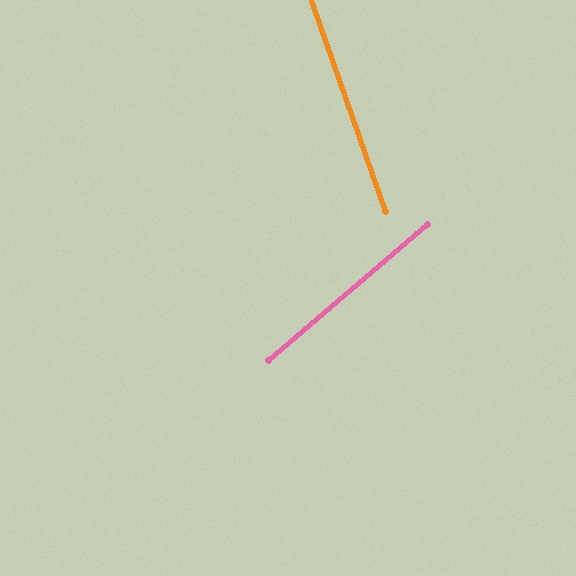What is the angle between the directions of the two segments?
Approximately 69 degrees.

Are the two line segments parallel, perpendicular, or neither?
Neither parallel nor perpendicular — they differ by about 69°.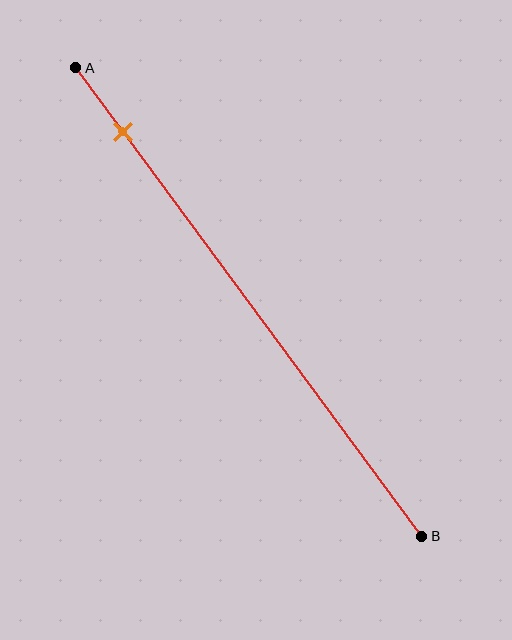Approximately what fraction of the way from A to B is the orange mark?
The orange mark is approximately 15% of the way from A to B.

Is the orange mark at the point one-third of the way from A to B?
No, the mark is at about 15% from A, not at the 33% one-third point.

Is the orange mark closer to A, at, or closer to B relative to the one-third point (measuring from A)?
The orange mark is closer to point A than the one-third point of segment AB.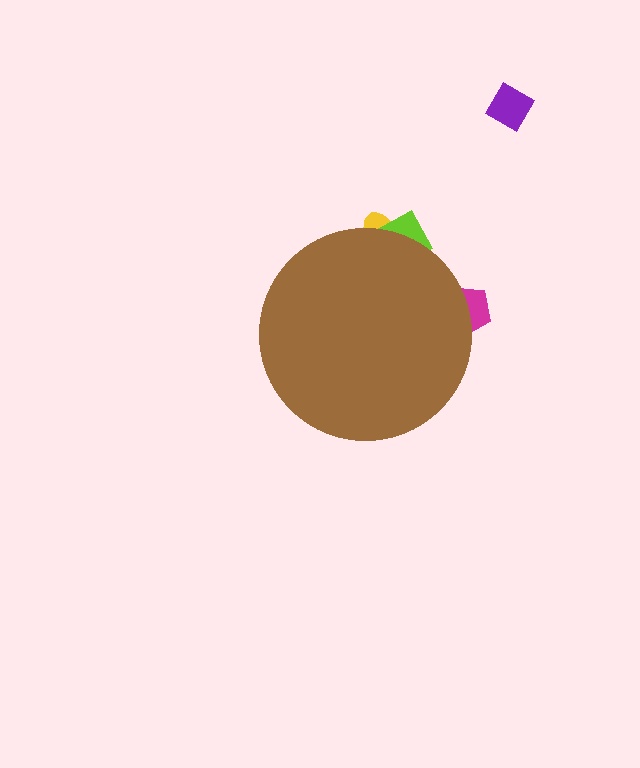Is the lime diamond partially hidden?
Yes, the lime diamond is partially hidden behind the brown circle.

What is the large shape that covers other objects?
A brown circle.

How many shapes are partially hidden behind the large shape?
3 shapes are partially hidden.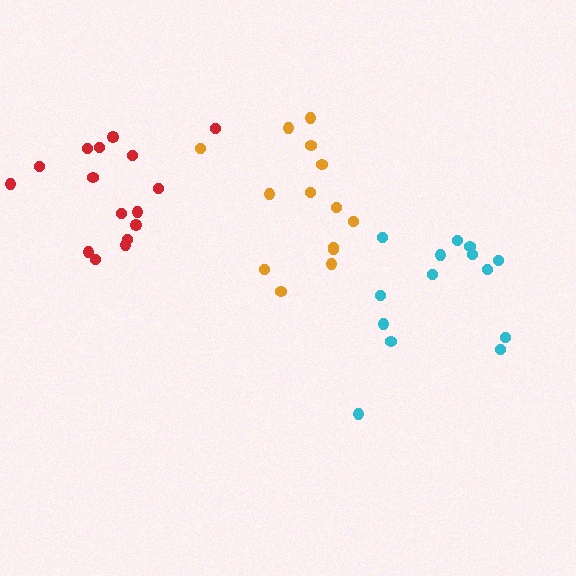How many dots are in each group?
Group 1: 14 dots, Group 2: 16 dots, Group 3: 15 dots (45 total).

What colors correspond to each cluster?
The clusters are colored: cyan, red, orange.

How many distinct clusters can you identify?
There are 3 distinct clusters.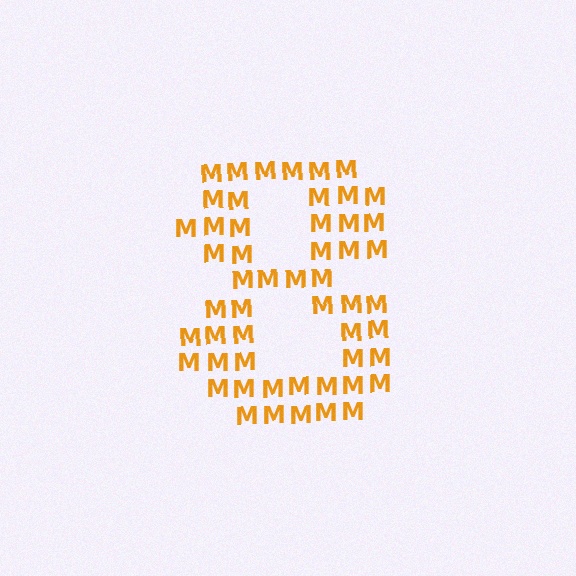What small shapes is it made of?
It is made of small letter M's.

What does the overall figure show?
The overall figure shows the digit 8.